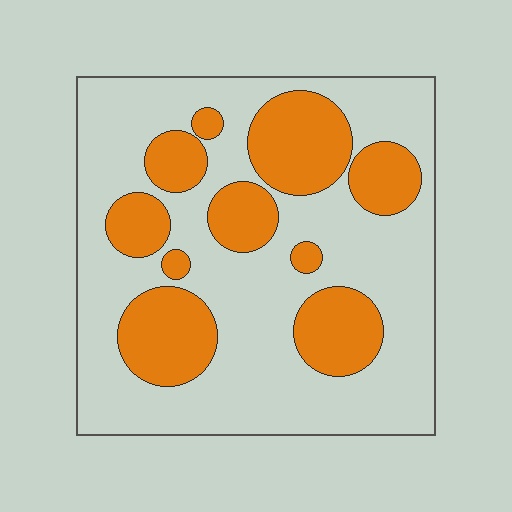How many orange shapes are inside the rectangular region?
10.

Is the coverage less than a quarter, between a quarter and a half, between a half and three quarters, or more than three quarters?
Between a quarter and a half.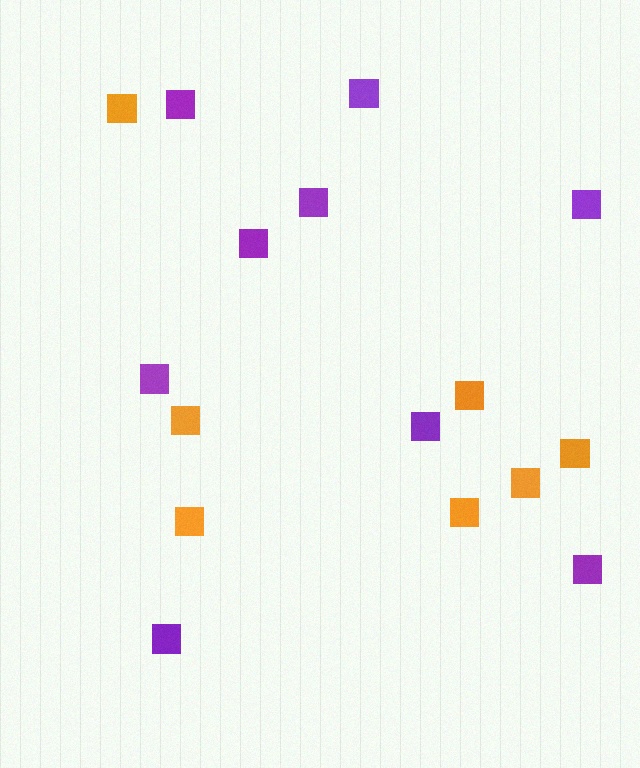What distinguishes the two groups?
There are 2 groups: one group of orange squares (7) and one group of purple squares (9).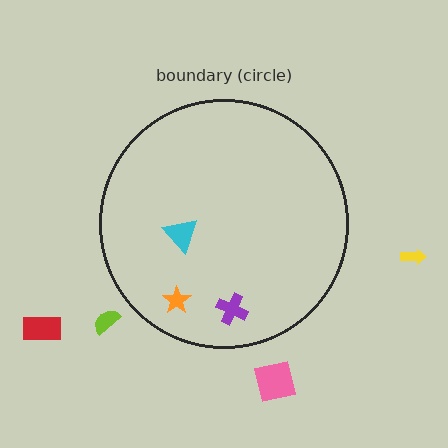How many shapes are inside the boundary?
3 inside, 4 outside.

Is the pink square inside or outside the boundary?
Outside.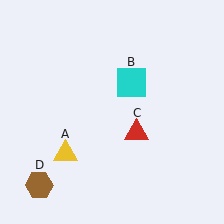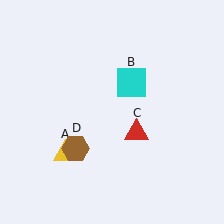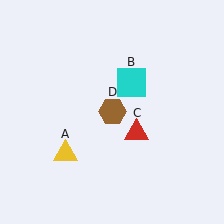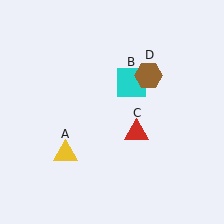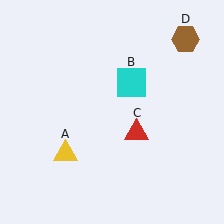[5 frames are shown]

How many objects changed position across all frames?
1 object changed position: brown hexagon (object D).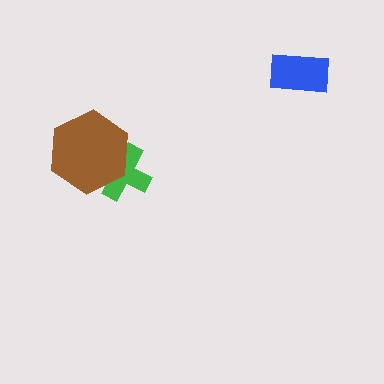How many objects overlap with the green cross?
1 object overlaps with the green cross.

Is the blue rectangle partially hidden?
No, no other shape covers it.